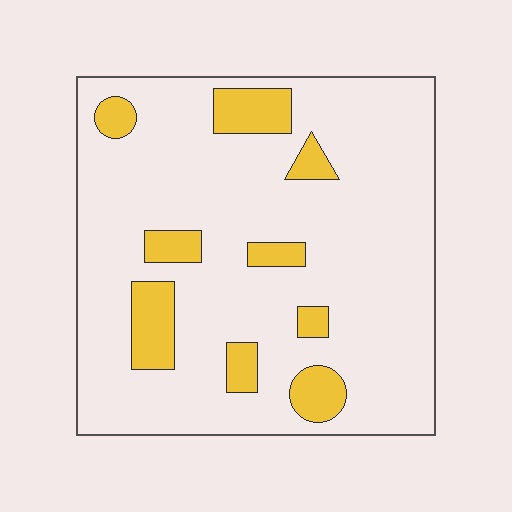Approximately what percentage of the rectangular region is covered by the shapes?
Approximately 15%.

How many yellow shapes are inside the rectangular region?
9.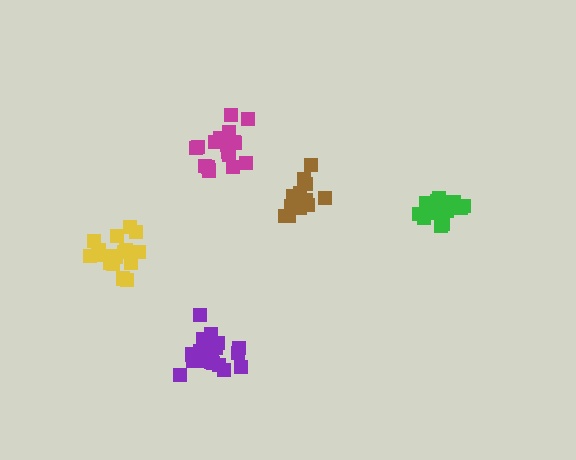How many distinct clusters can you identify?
There are 5 distinct clusters.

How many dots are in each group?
Group 1: 18 dots, Group 2: 17 dots, Group 3: 14 dots, Group 4: 19 dots, Group 5: 19 dots (87 total).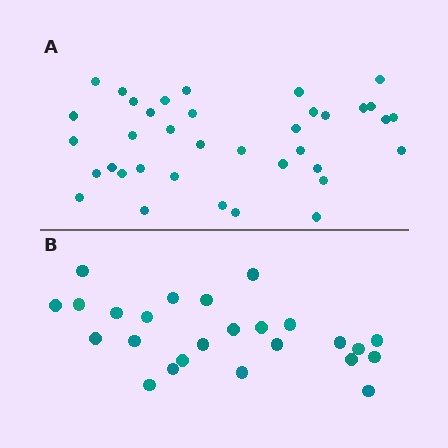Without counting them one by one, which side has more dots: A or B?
Region A (the top region) has more dots.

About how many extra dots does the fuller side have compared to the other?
Region A has roughly 12 or so more dots than region B.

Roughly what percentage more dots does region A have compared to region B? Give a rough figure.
About 50% more.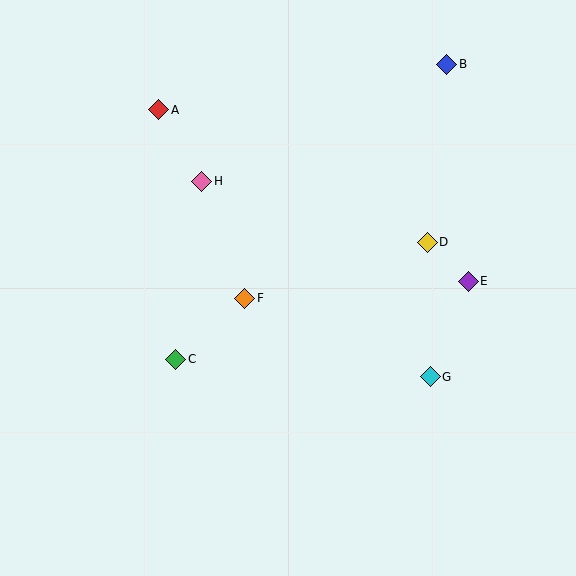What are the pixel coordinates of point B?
Point B is at (447, 64).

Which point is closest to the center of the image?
Point F at (245, 298) is closest to the center.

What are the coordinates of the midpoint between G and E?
The midpoint between G and E is at (449, 329).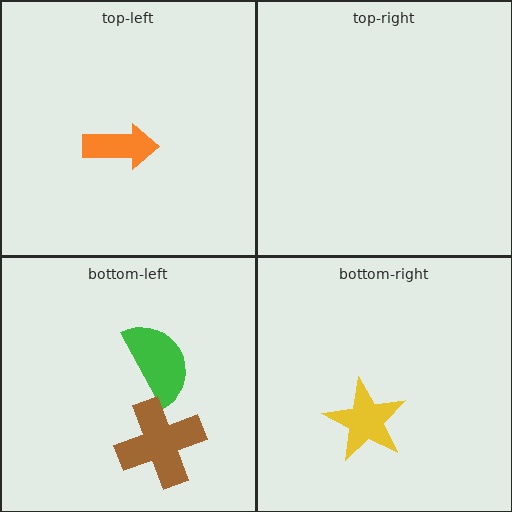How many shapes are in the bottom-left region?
2.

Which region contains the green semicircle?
The bottom-left region.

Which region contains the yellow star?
The bottom-right region.